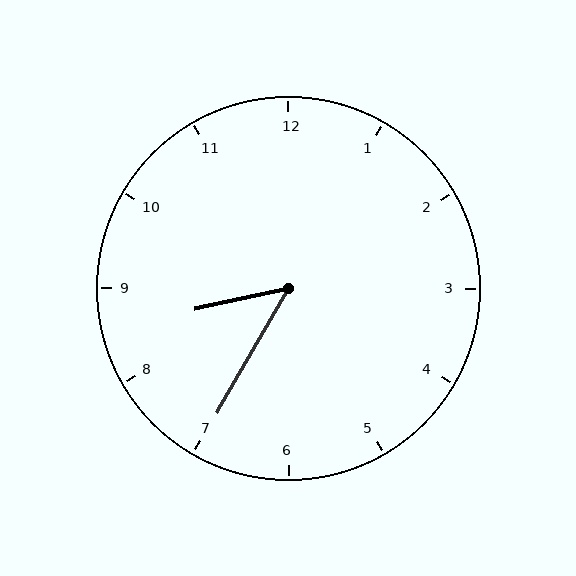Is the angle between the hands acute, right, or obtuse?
It is acute.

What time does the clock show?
8:35.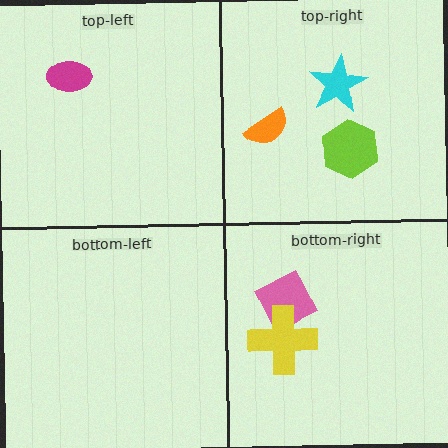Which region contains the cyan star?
The top-right region.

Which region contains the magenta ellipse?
The top-left region.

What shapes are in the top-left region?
The magenta ellipse.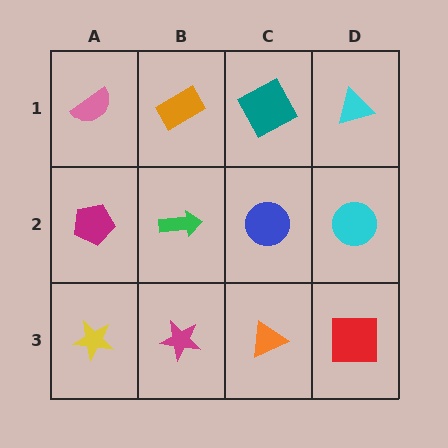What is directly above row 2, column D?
A cyan triangle.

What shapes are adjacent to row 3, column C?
A blue circle (row 2, column C), a magenta star (row 3, column B), a red square (row 3, column D).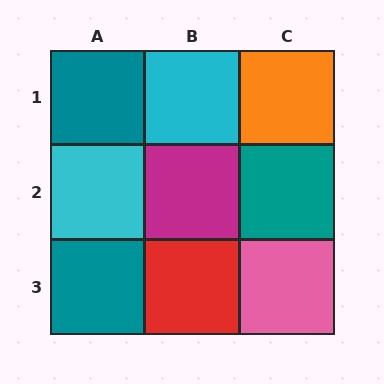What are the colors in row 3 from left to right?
Teal, red, pink.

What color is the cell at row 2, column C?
Teal.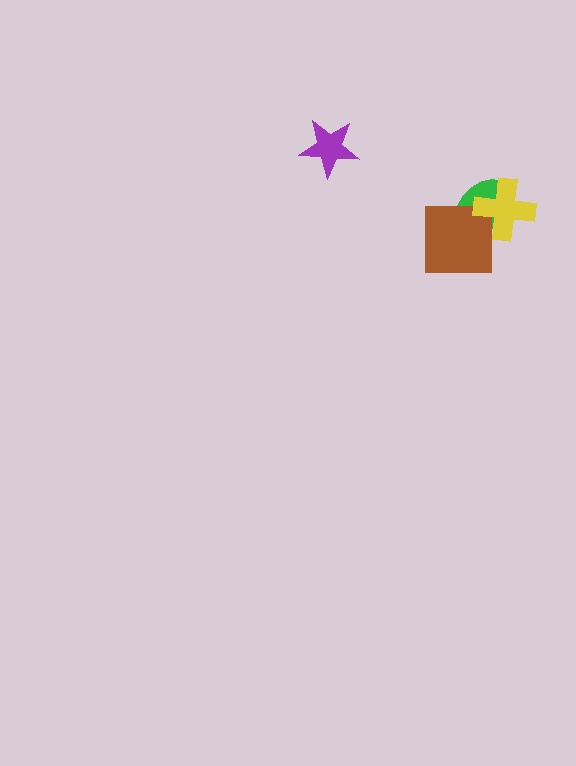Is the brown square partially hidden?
Yes, it is partially covered by another shape.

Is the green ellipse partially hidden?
Yes, it is partially covered by another shape.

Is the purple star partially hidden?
No, no other shape covers it.